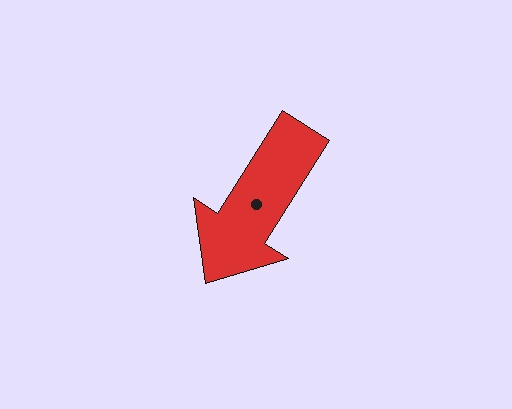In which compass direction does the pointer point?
Southwest.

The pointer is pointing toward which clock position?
Roughly 7 o'clock.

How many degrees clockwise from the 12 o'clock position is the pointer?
Approximately 213 degrees.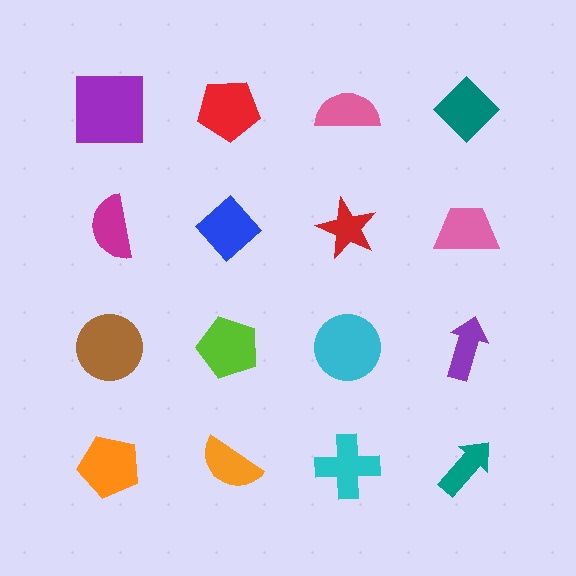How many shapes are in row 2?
4 shapes.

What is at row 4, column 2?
An orange semicircle.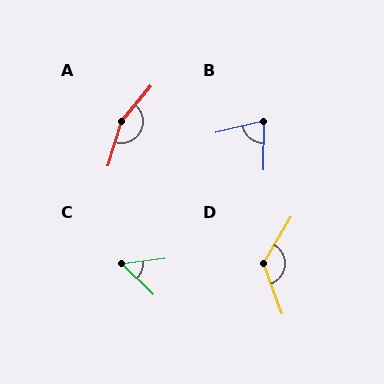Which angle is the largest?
A, at approximately 157 degrees.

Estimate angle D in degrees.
Approximately 129 degrees.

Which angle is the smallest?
C, at approximately 51 degrees.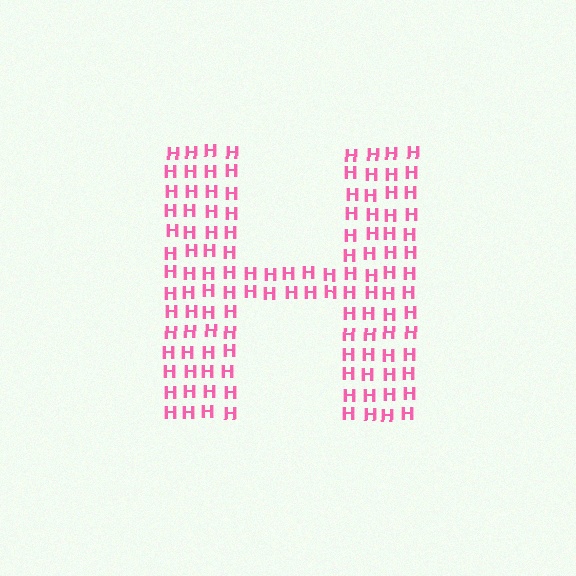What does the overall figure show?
The overall figure shows the letter H.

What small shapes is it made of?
It is made of small letter H's.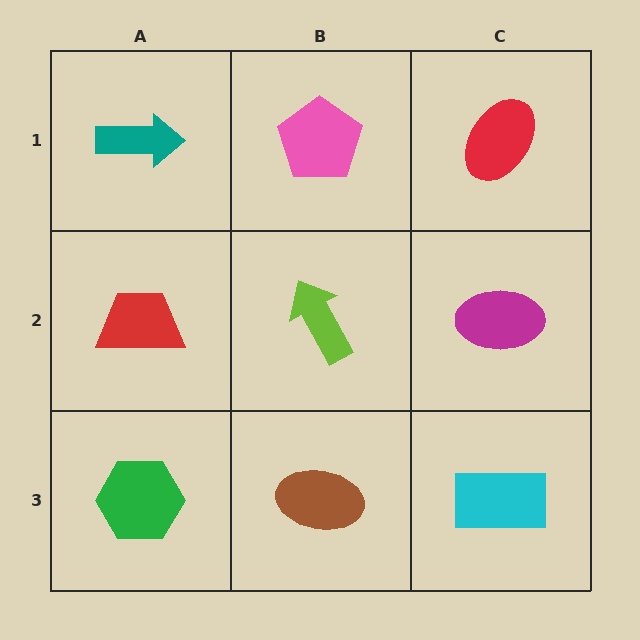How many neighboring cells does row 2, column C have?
3.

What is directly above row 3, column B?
A lime arrow.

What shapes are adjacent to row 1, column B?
A lime arrow (row 2, column B), a teal arrow (row 1, column A), a red ellipse (row 1, column C).